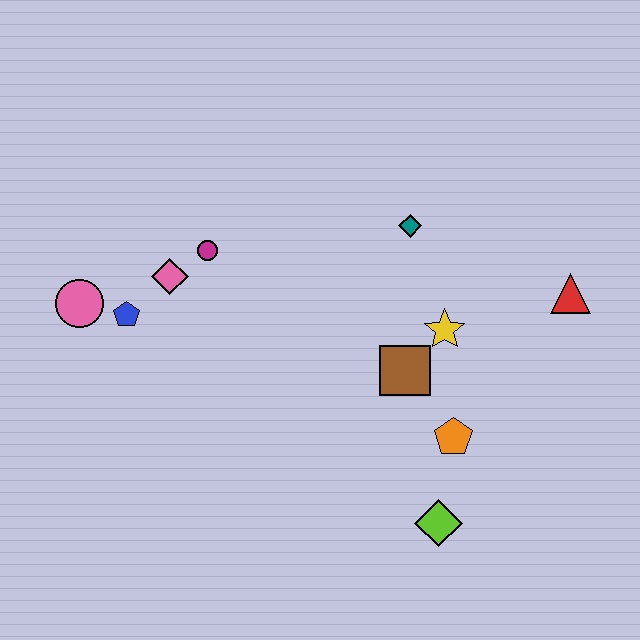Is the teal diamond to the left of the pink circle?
No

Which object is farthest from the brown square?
The pink circle is farthest from the brown square.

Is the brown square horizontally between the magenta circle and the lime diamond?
Yes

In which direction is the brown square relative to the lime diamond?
The brown square is above the lime diamond.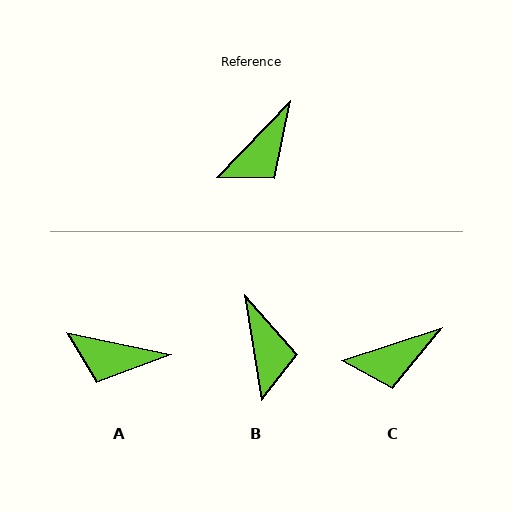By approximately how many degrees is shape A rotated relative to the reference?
Approximately 58 degrees clockwise.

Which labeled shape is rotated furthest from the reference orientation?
A, about 58 degrees away.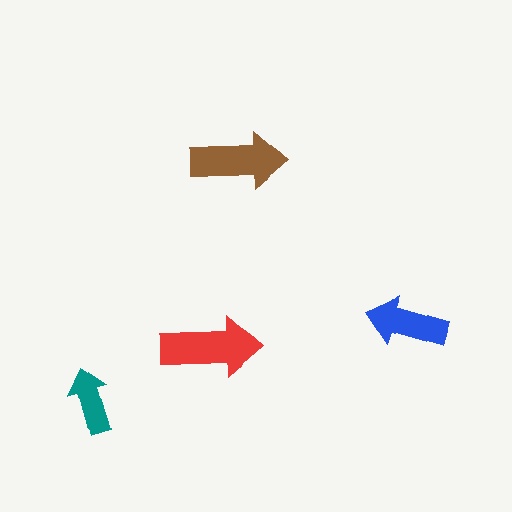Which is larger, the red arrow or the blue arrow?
The red one.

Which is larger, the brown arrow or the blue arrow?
The brown one.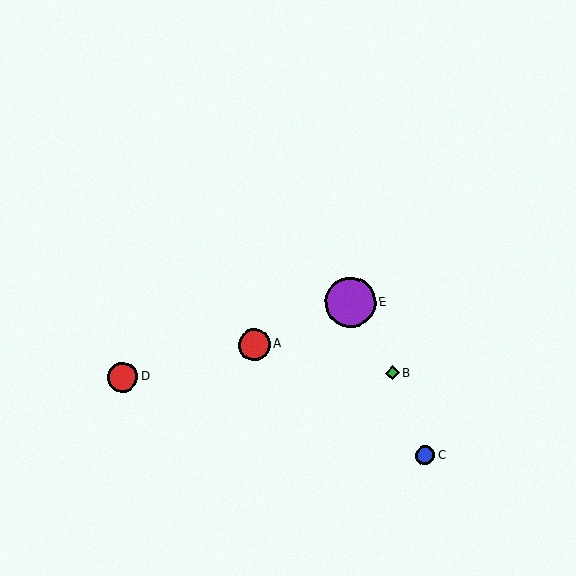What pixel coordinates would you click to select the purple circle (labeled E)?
Click at (350, 303) to select the purple circle E.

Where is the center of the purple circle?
The center of the purple circle is at (350, 303).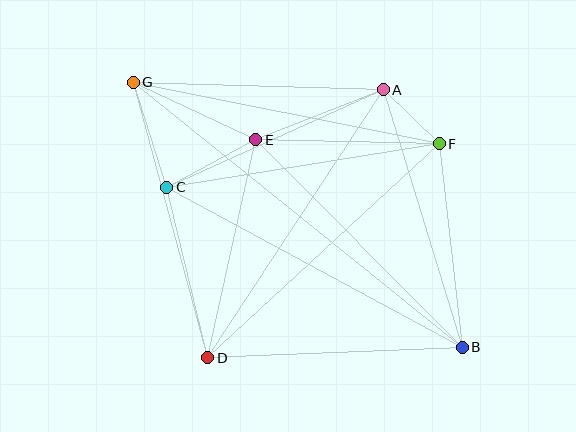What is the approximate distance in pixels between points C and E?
The distance between C and E is approximately 101 pixels.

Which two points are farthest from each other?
Points B and G are farthest from each other.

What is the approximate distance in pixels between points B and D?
The distance between B and D is approximately 255 pixels.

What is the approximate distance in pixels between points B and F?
The distance between B and F is approximately 204 pixels.